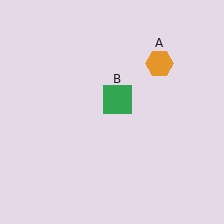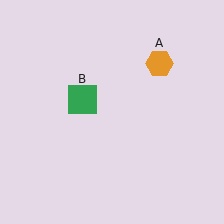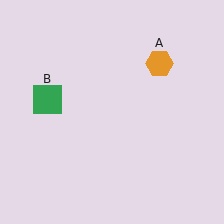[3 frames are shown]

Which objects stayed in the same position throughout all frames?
Orange hexagon (object A) remained stationary.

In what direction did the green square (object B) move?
The green square (object B) moved left.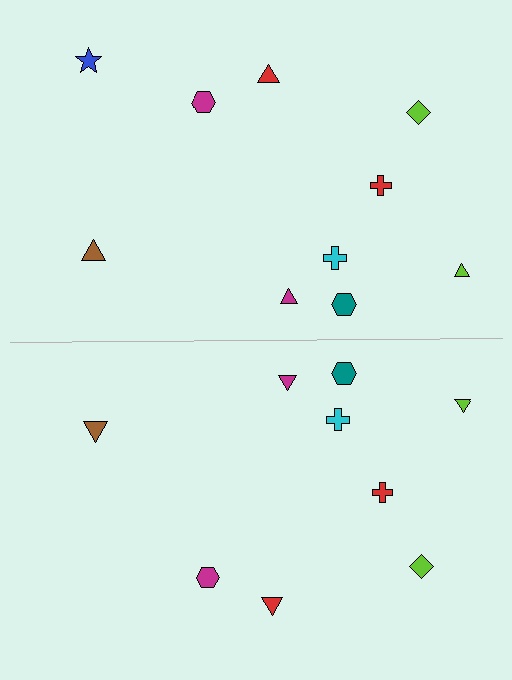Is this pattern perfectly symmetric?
No, the pattern is not perfectly symmetric. A blue star is missing from the bottom side.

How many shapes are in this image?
There are 19 shapes in this image.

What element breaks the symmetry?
A blue star is missing from the bottom side.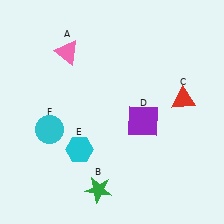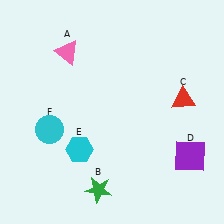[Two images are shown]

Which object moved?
The purple square (D) moved right.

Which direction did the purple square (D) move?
The purple square (D) moved right.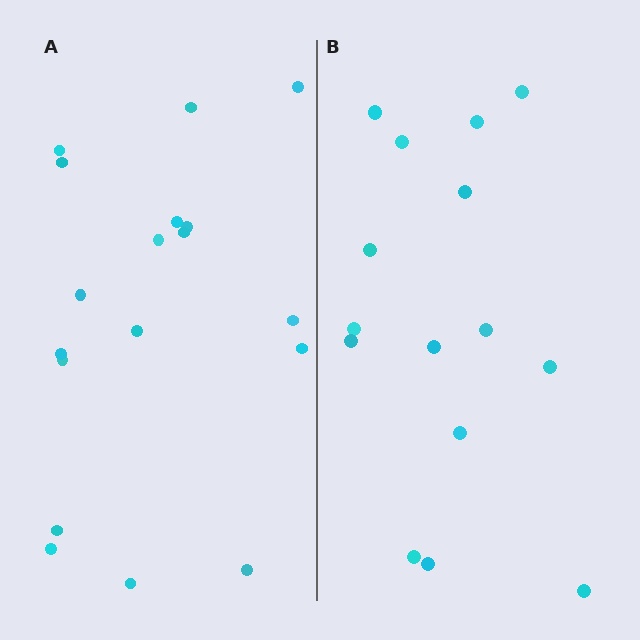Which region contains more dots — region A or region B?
Region A (the left region) has more dots.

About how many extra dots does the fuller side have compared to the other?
Region A has just a few more — roughly 2 or 3 more dots than region B.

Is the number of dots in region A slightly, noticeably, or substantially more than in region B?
Region A has only slightly more — the two regions are fairly close. The ratio is roughly 1.2 to 1.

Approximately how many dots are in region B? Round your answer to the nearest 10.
About 20 dots. (The exact count is 15, which rounds to 20.)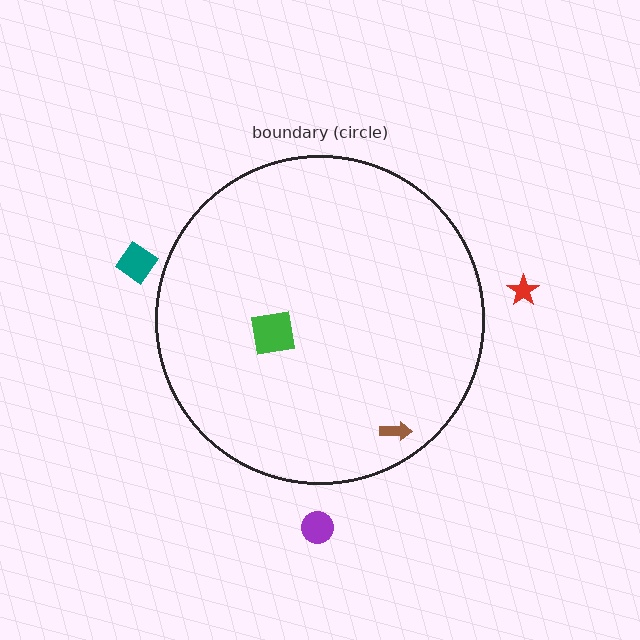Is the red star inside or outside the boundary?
Outside.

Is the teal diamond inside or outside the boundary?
Outside.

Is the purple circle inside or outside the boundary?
Outside.